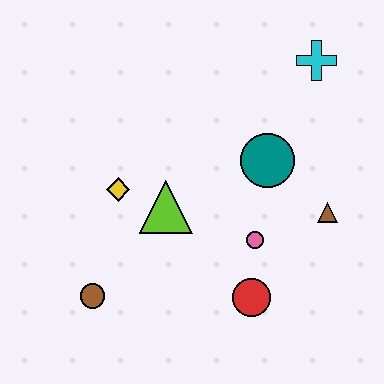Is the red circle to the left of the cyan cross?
Yes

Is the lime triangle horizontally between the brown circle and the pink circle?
Yes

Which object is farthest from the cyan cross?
The brown circle is farthest from the cyan cross.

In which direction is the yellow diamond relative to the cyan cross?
The yellow diamond is to the left of the cyan cross.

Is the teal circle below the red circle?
No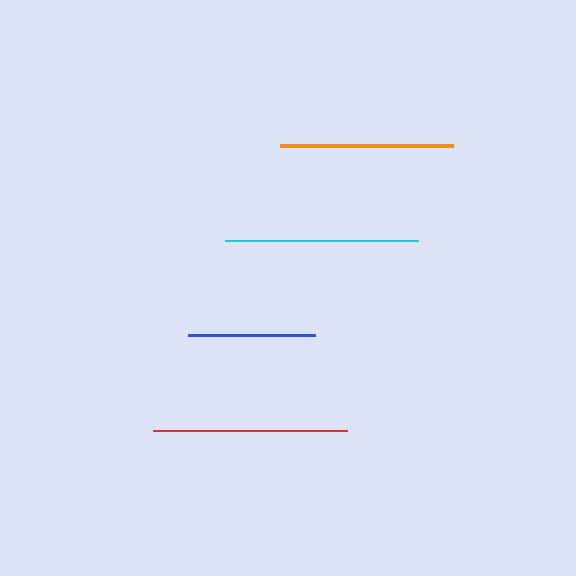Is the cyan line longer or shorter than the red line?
The red line is longer than the cyan line.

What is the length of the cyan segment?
The cyan segment is approximately 192 pixels long.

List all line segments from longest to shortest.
From longest to shortest: red, cyan, orange, blue.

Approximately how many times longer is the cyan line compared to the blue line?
The cyan line is approximately 1.5 times the length of the blue line.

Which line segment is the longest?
The red line is the longest at approximately 194 pixels.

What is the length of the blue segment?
The blue segment is approximately 127 pixels long.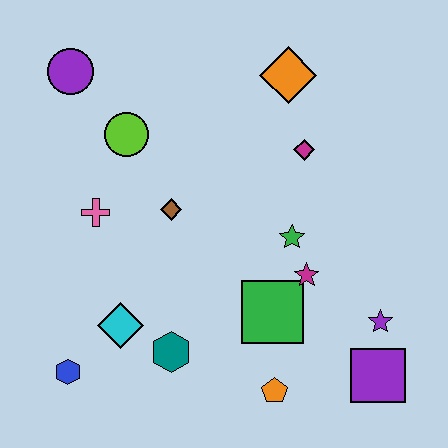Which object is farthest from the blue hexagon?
The orange diamond is farthest from the blue hexagon.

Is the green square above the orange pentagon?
Yes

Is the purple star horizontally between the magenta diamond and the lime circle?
No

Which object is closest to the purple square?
The purple star is closest to the purple square.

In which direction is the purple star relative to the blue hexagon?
The purple star is to the right of the blue hexagon.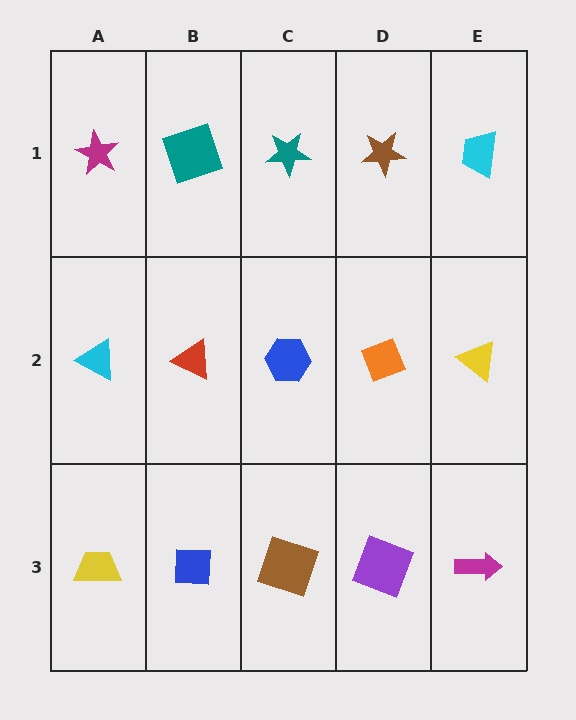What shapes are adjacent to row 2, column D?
A brown star (row 1, column D), a purple square (row 3, column D), a blue hexagon (row 2, column C), a yellow triangle (row 2, column E).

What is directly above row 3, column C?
A blue hexagon.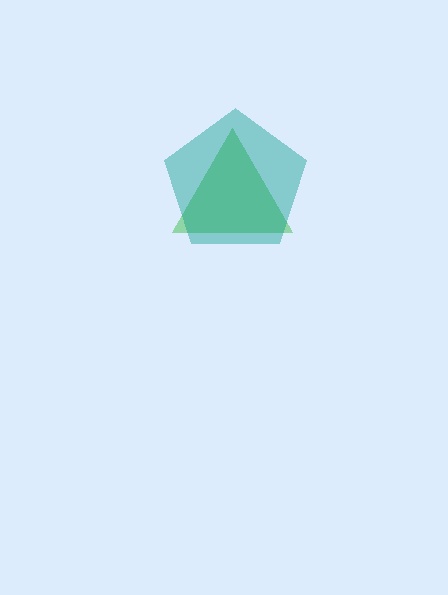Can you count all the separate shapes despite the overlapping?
Yes, there are 2 separate shapes.